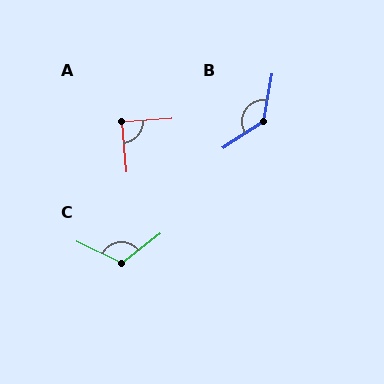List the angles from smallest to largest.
A (89°), C (117°), B (133°).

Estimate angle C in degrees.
Approximately 117 degrees.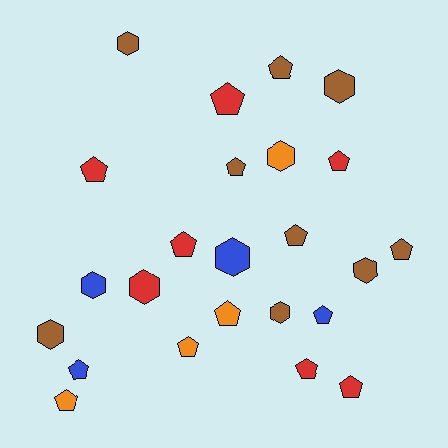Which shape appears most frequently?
Pentagon, with 15 objects.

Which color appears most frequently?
Brown, with 9 objects.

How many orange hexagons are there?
There is 1 orange hexagon.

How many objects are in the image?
There are 24 objects.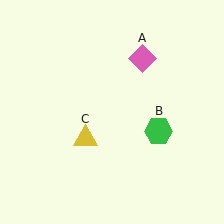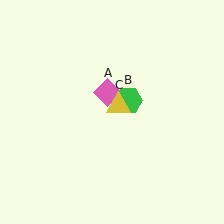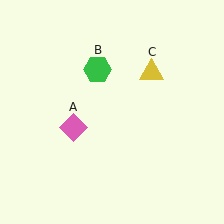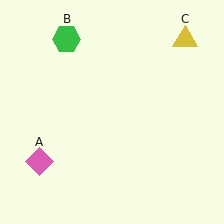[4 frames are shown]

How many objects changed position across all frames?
3 objects changed position: pink diamond (object A), green hexagon (object B), yellow triangle (object C).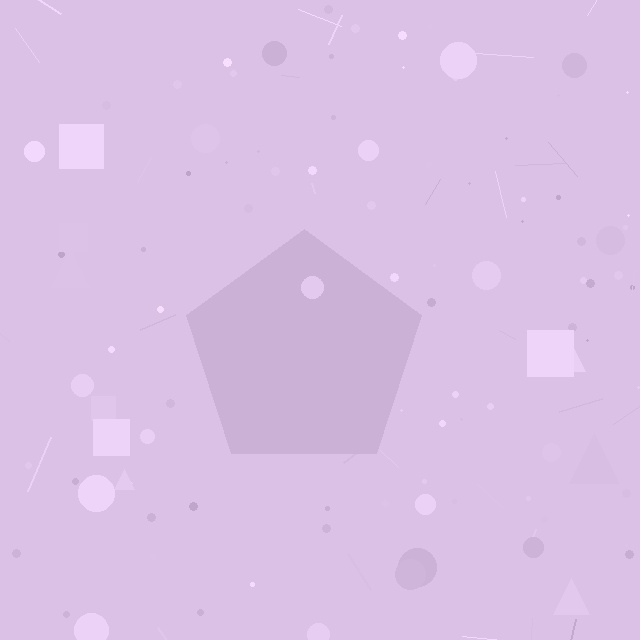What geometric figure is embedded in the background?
A pentagon is embedded in the background.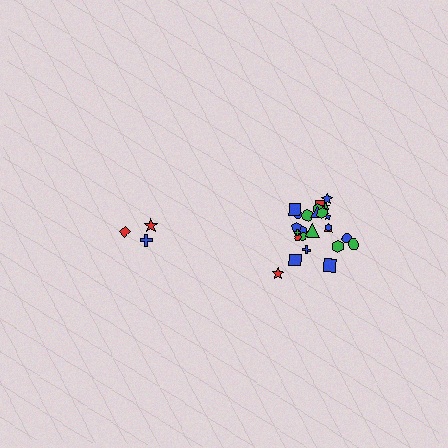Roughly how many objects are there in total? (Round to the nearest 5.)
Roughly 30 objects in total.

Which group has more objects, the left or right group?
The right group.